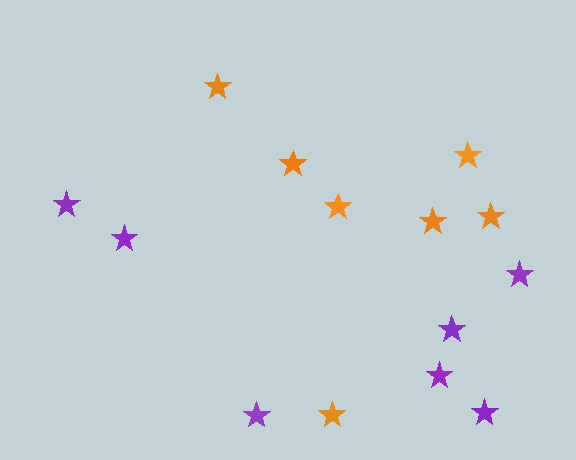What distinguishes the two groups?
There are 2 groups: one group of purple stars (7) and one group of orange stars (7).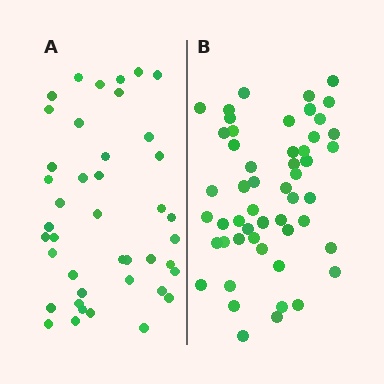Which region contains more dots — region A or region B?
Region B (the right region) has more dots.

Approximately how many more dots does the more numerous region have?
Region B has roughly 10 or so more dots than region A.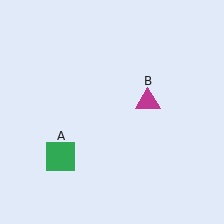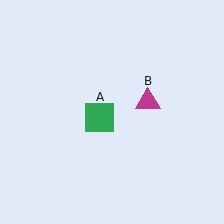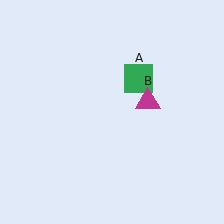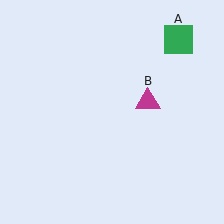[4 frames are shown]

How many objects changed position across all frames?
1 object changed position: green square (object A).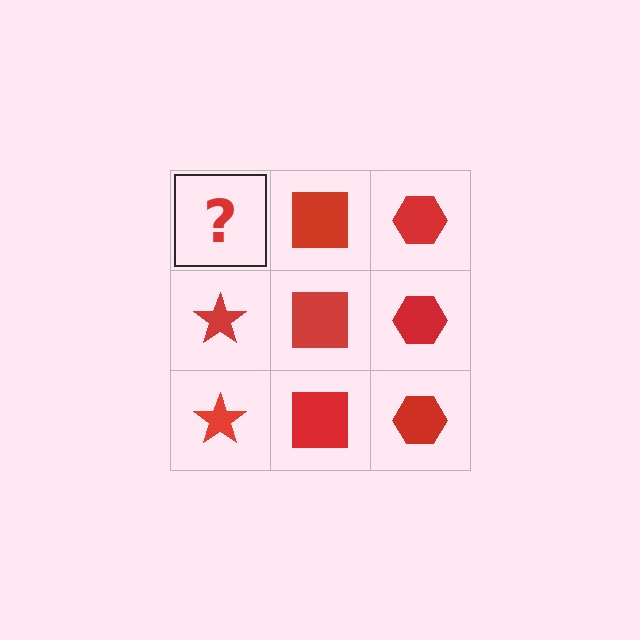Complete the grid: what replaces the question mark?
The question mark should be replaced with a red star.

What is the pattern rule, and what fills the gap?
The rule is that each column has a consistent shape. The gap should be filled with a red star.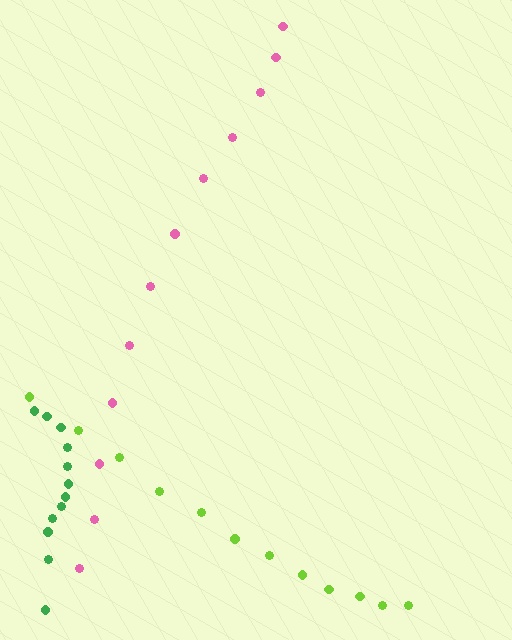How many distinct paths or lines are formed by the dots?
There are 3 distinct paths.